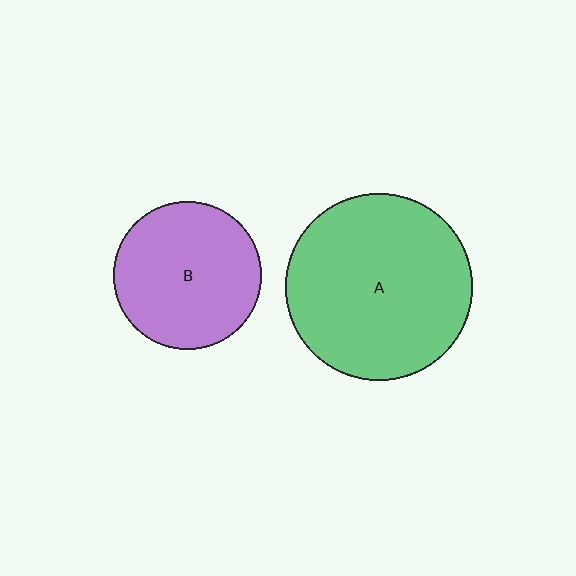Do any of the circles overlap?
No, none of the circles overlap.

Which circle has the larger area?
Circle A (green).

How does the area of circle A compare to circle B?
Approximately 1.6 times.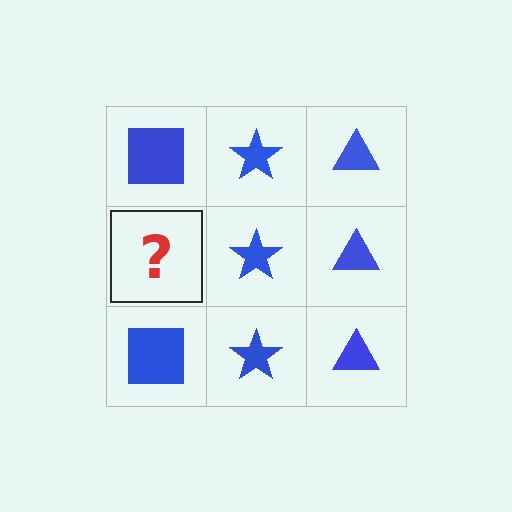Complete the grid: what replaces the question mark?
The question mark should be replaced with a blue square.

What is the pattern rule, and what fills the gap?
The rule is that each column has a consistent shape. The gap should be filled with a blue square.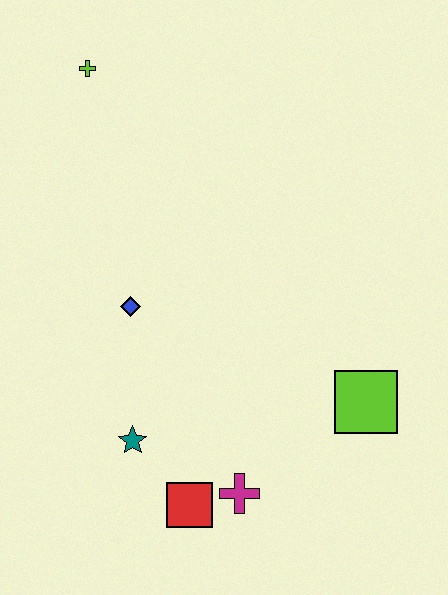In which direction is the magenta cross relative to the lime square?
The magenta cross is to the left of the lime square.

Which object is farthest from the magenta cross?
The lime cross is farthest from the magenta cross.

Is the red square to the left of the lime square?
Yes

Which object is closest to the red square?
The magenta cross is closest to the red square.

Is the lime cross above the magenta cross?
Yes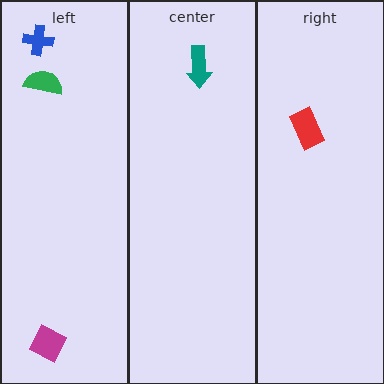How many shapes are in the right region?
1.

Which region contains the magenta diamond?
The left region.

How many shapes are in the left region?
3.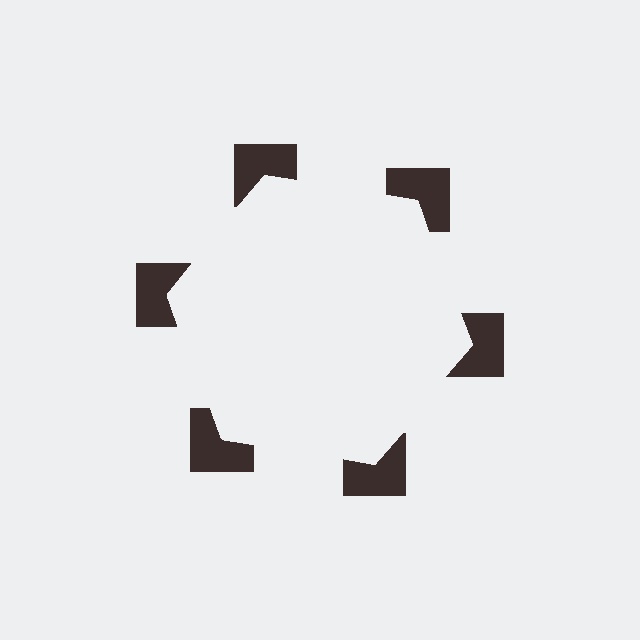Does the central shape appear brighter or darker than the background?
It typically appears slightly brighter than the background, even though no actual brightness change is drawn.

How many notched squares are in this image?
There are 6 — one at each vertex of the illusory hexagon.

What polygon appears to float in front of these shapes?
An illusory hexagon — its edges are inferred from the aligned wedge cuts in the notched squares, not physically drawn.